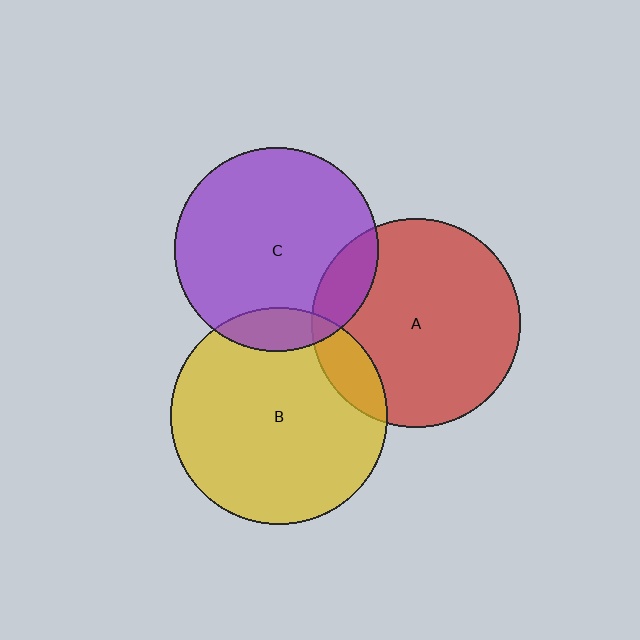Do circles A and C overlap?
Yes.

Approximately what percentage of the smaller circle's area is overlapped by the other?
Approximately 15%.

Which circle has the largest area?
Circle B (yellow).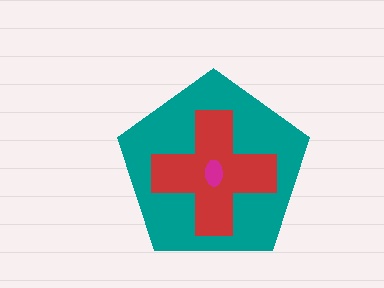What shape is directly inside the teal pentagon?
The red cross.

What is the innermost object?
The magenta ellipse.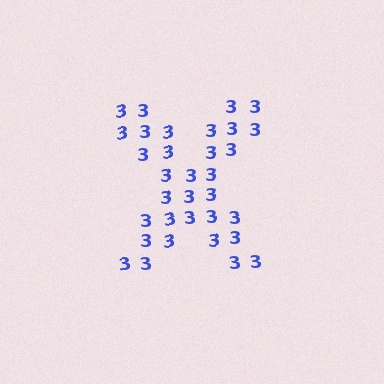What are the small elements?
The small elements are digit 3's.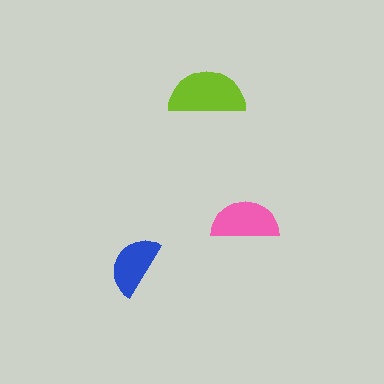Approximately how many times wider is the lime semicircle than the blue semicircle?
About 1.5 times wider.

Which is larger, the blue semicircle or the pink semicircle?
The pink one.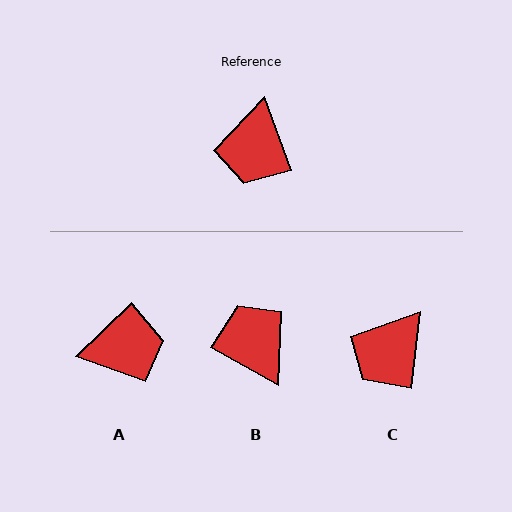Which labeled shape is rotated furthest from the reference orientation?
B, about 139 degrees away.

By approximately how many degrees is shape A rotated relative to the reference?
Approximately 114 degrees counter-clockwise.